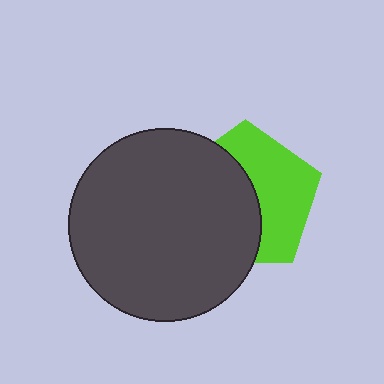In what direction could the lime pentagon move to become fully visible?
The lime pentagon could move right. That would shift it out from behind the dark gray circle entirely.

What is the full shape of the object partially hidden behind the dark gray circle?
The partially hidden object is a lime pentagon.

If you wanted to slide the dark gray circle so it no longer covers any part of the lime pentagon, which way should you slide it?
Slide it left — that is the most direct way to separate the two shapes.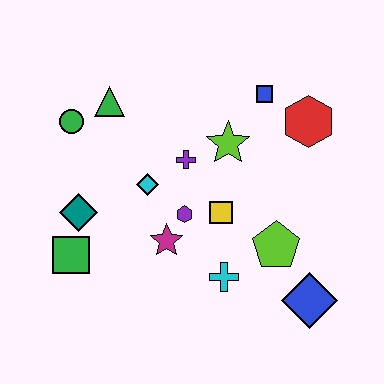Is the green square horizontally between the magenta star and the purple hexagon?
No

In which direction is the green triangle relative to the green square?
The green triangle is above the green square.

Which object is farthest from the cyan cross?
The green circle is farthest from the cyan cross.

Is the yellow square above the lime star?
No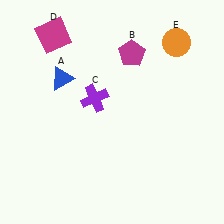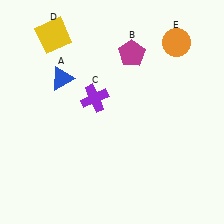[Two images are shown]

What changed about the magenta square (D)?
In Image 1, D is magenta. In Image 2, it changed to yellow.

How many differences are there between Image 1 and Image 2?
There is 1 difference between the two images.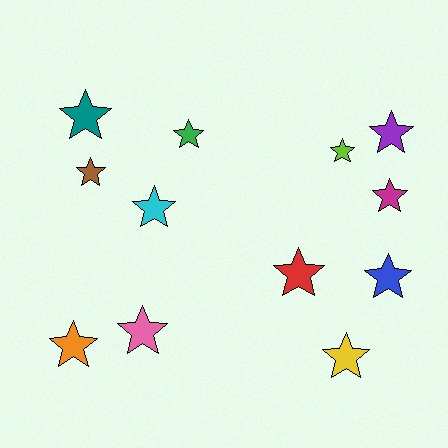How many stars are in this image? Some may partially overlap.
There are 12 stars.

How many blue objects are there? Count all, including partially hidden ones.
There is 1 blue object.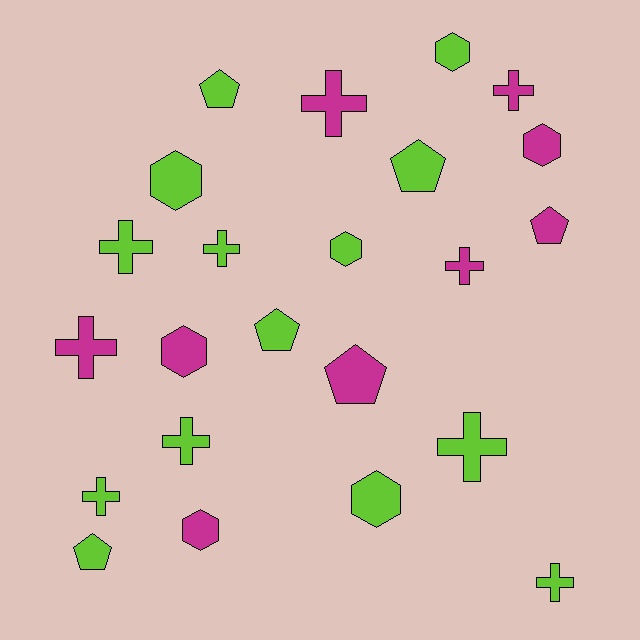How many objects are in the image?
There are 23 objects.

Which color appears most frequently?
Lime, with 14 objects.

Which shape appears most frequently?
Cross, with 10 objects.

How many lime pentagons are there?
There are 4 lime pentagons.